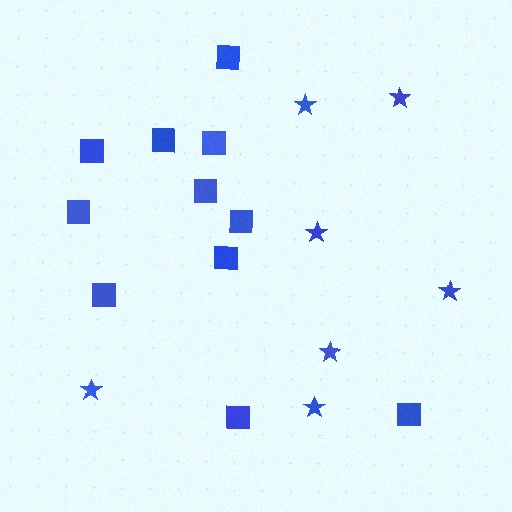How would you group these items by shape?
There are 2 groups: one group of squares (11) and one group of stars (7).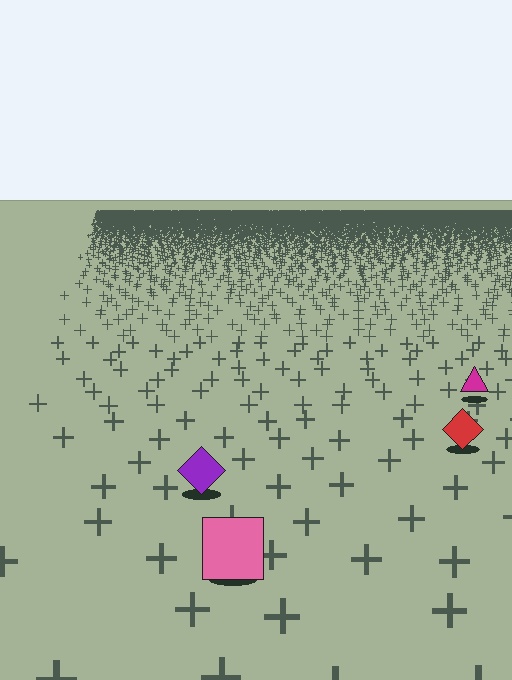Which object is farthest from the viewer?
The magenta triangle is farthest from the viewer. It appears smaller and the ground texture around it is denser.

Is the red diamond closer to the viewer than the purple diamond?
No. The purple diamond is closer — you can tell from the texture gradient: the ground texture is coarser near it.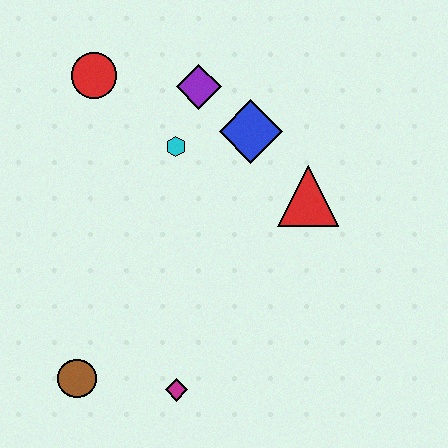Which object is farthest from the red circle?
The magenta diamond is farthest from the red circle.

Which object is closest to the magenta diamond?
The brown circle is closest to the magenta diamond.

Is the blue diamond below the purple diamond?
Yes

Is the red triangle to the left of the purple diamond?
No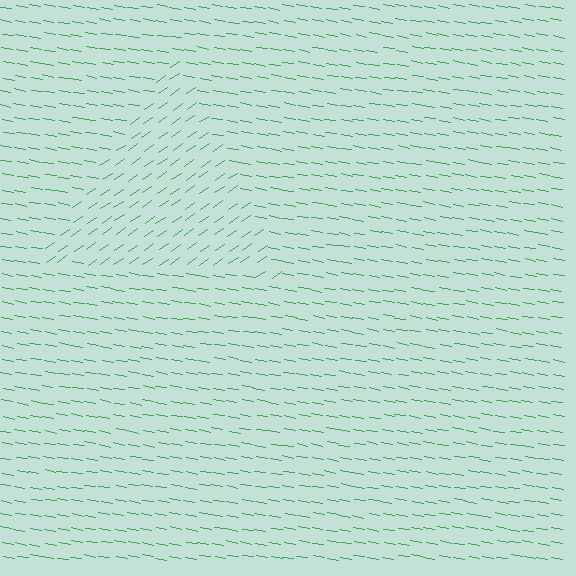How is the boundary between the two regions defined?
The boundary is defined purely by a change in line orientation (approximately 45 degrees difference). All lines are the same color and thickness.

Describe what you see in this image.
The image is filled with small green line segments. A triangle region in the image has lines oriented differently from the surrounding lines, creating a visible texture boundary.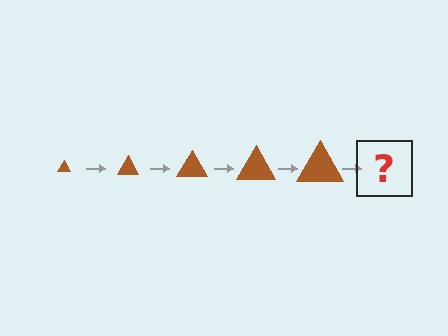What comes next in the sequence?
The next element should be a brown triangle, larger than the previous one.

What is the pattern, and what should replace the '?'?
The pattern is that the triangle gets progressively larger each step. The '?' should be a brown triangle, larger than the previous one.